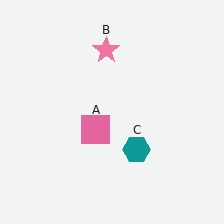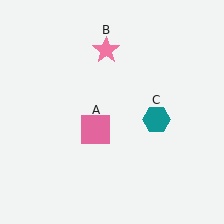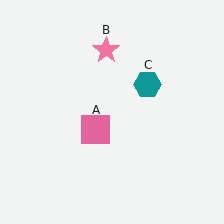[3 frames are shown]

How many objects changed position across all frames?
1 object changed position: teal hexagon (object C).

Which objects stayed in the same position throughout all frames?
Pink square (object A) and pink star (object B) remained stationary.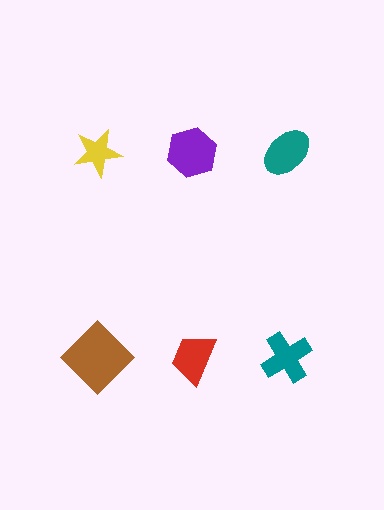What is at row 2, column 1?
A brown diamond.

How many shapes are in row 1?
3 shapes.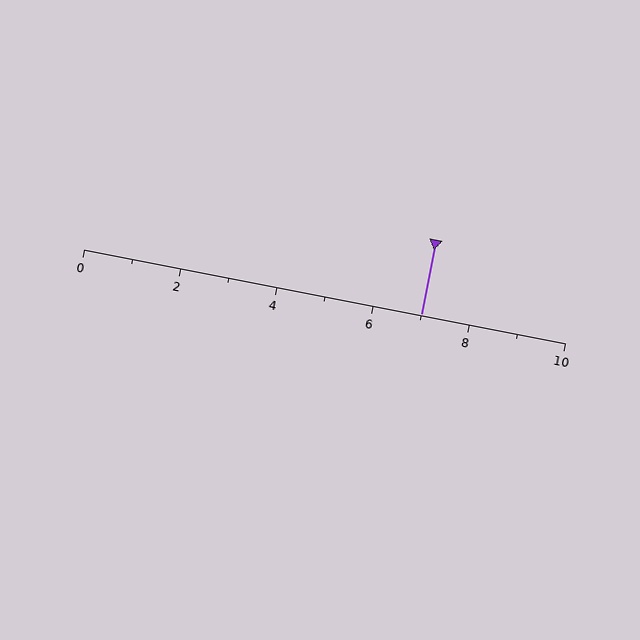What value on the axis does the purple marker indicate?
The marker indicates approximately 7.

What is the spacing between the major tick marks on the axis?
The major ticks are spaced 2 apart.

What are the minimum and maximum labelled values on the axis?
The axis runs from 0 to 10.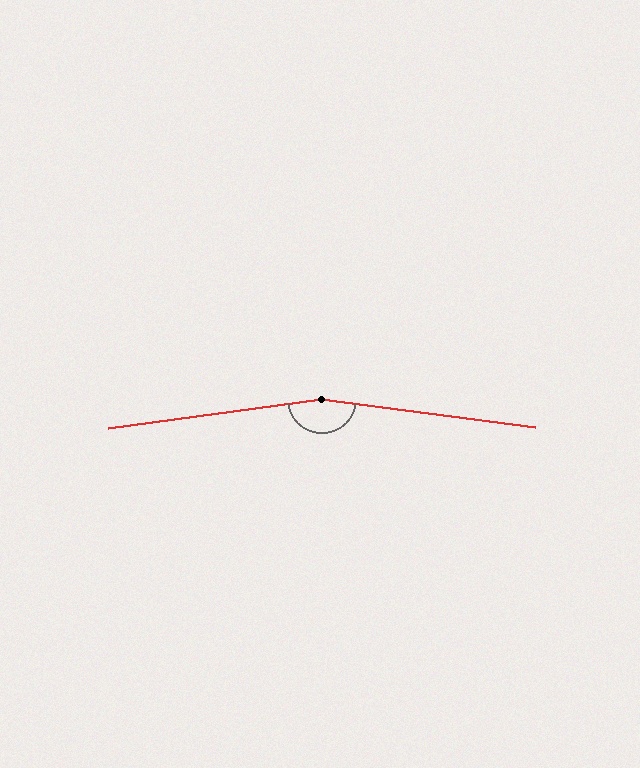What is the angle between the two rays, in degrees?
Approximately 165 degrees.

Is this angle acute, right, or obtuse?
It is obtuse.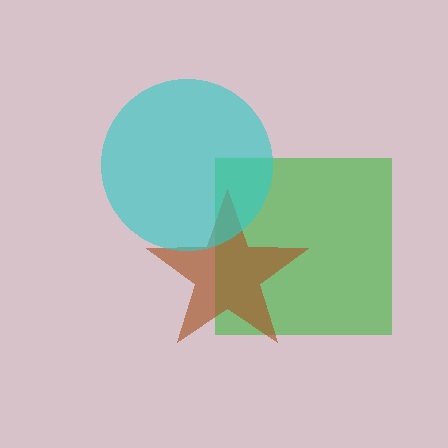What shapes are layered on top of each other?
The layered shapes are: a green square, a brown star, a cyan circle.